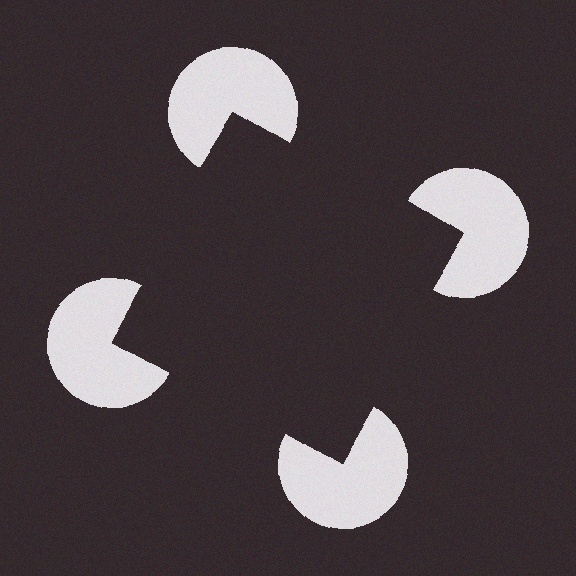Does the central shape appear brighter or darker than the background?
It typically appears slightly darker than the background, even though no actual brightness change is drawn.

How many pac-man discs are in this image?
There are 4 — one at each vertex of the illusory square.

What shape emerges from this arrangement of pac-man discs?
An illusory square — its edges are inferred from the aligned wedge cuts in the pac-man discs, not physically drawn.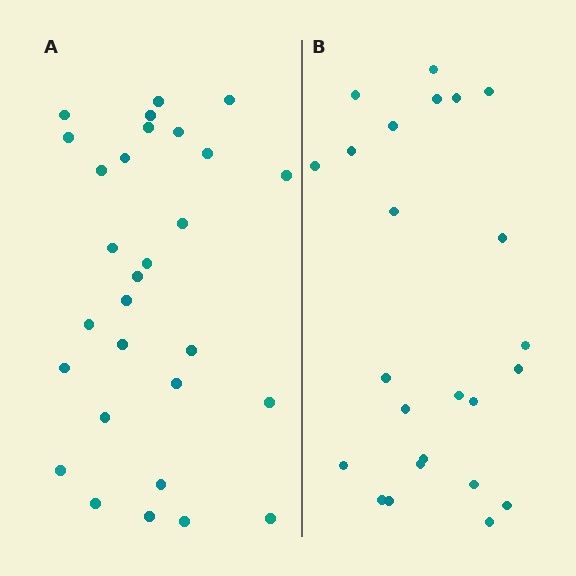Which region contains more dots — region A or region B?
Region A (the left region) has more dots.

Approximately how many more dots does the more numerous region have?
Region A has about 5 more dots than region B.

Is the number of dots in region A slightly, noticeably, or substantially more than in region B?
Region A has only slightly more — the two regions are fairly close. The ratio is roughly 1.2 to 1.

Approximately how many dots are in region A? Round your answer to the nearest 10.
About 30 dots. (The exact count is 29, which rounds to 30.)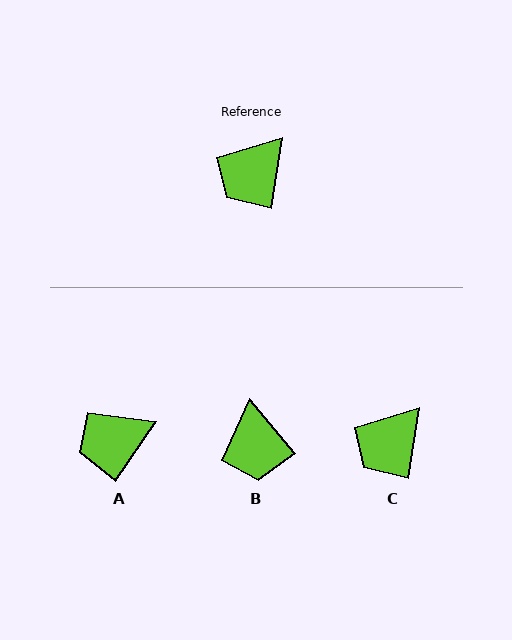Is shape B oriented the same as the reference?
No, it is off by about 49 degrees.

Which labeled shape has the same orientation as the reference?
C.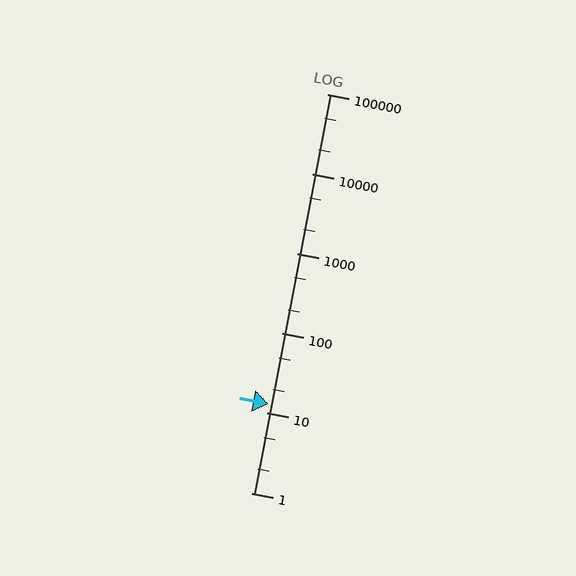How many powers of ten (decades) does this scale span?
The scale spans 5 decades, from 1 to 100000.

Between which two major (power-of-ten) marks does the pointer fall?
The pointer is between 10 and 100.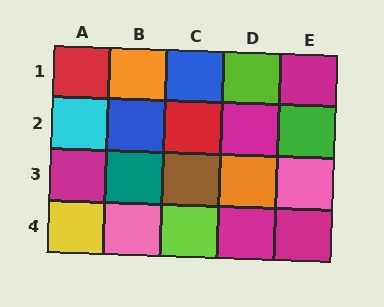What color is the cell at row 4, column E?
Magenta.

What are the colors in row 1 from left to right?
Red, orange, blue, lime, magenta.